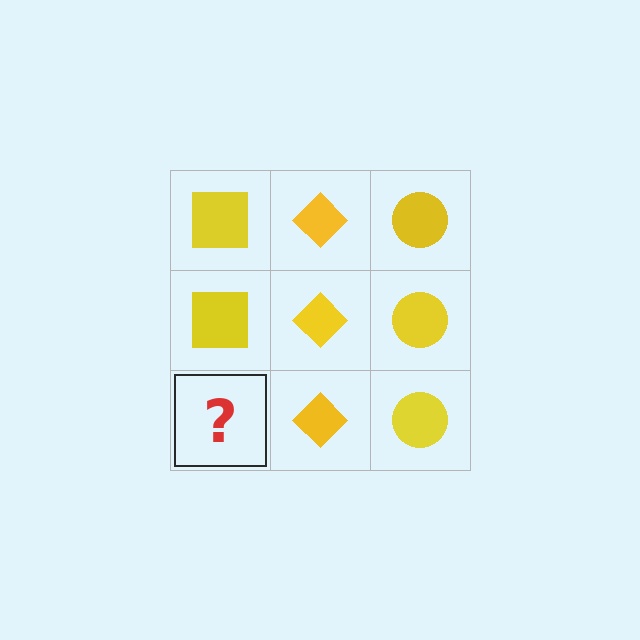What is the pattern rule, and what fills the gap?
The rule is that each column has a consistent shape. The gap should be filled with a yellow square.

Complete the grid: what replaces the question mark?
The question mark should be replaced with a yellow square.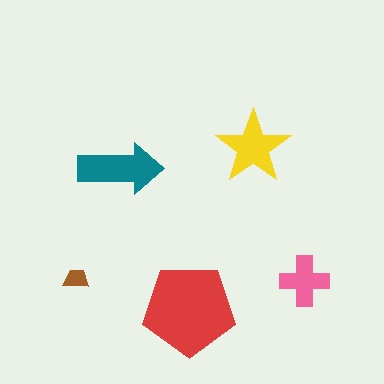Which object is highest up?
The yellow star is topmost.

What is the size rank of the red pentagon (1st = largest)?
1st.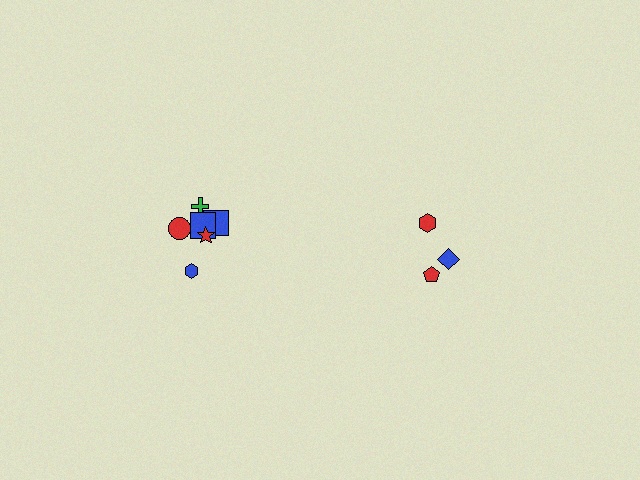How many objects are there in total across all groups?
There are 9 objects.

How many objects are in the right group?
There are 3 objects.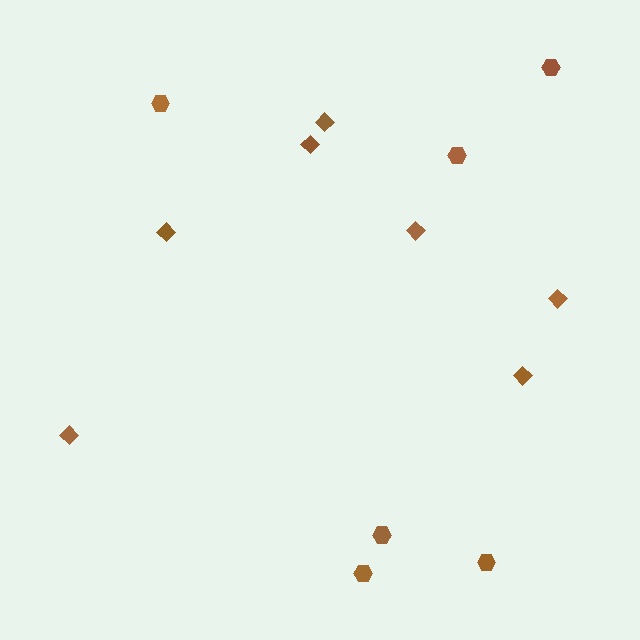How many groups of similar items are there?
There are 2 groups: one group of hexagons (6) and one group of diamonds (7).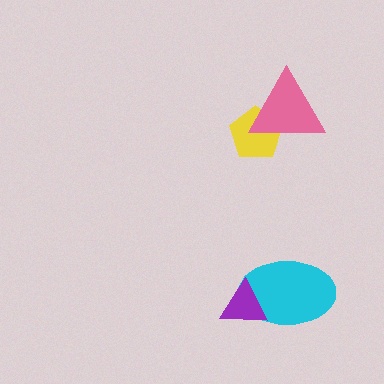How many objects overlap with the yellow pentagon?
1 object overlaps with the yellow pentagon.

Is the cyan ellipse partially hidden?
Yes, it is partially covered by another shape.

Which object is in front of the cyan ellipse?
The purple triangle is in front of the cyan ellipse.